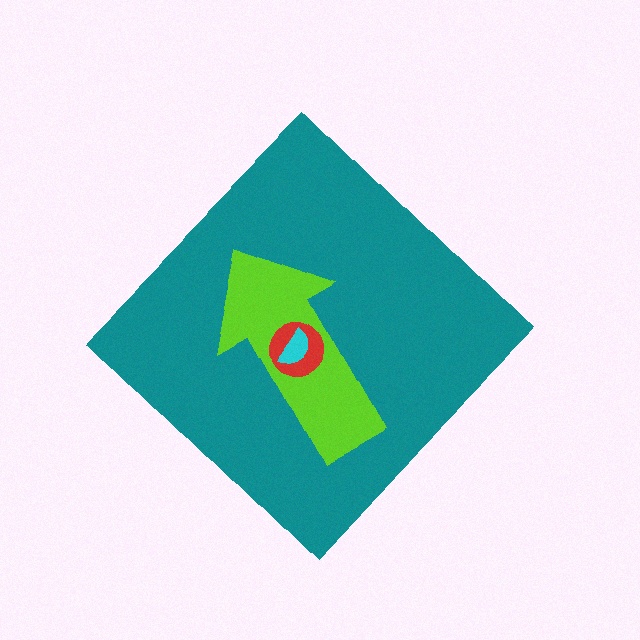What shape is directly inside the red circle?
The cyan semicircle.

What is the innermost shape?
The cyan semicircle.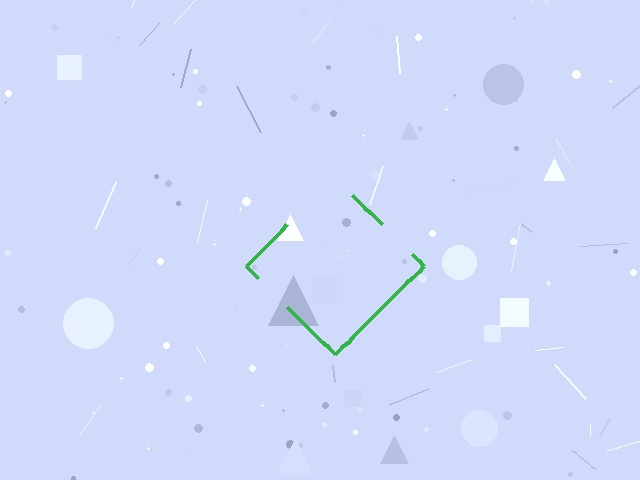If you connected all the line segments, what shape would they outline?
They would outline a diamond.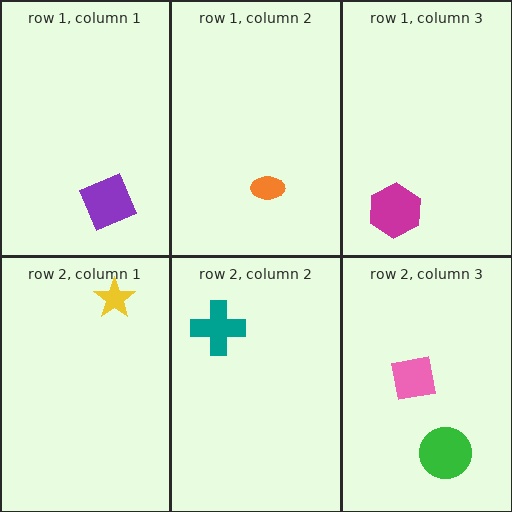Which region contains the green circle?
The row 2, column 3 region.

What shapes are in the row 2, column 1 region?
The yellow star.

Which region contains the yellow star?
The row 2, column 1 region.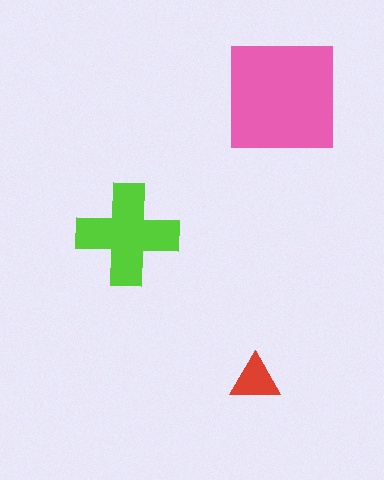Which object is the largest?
The pink square.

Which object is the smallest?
The red triangle.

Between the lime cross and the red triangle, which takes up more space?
The lime cross.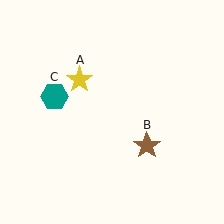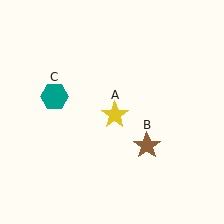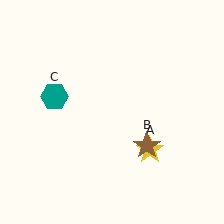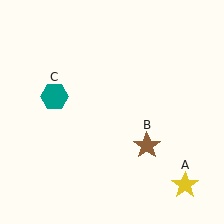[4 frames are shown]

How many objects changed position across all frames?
1 object changed position: yellow star (object A).